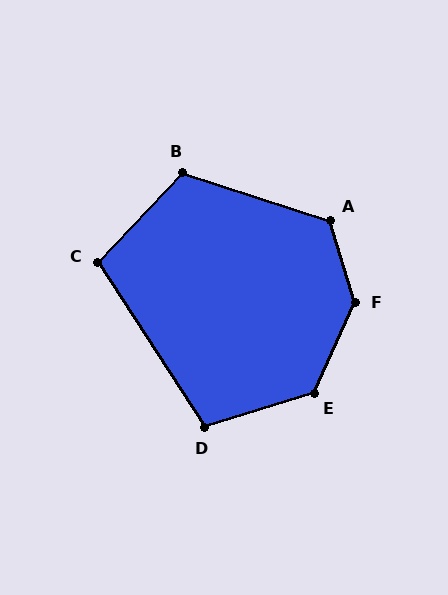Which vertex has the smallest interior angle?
C, at approximately 104 degrees.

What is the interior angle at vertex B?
Approximately 116 degrees (obtuse).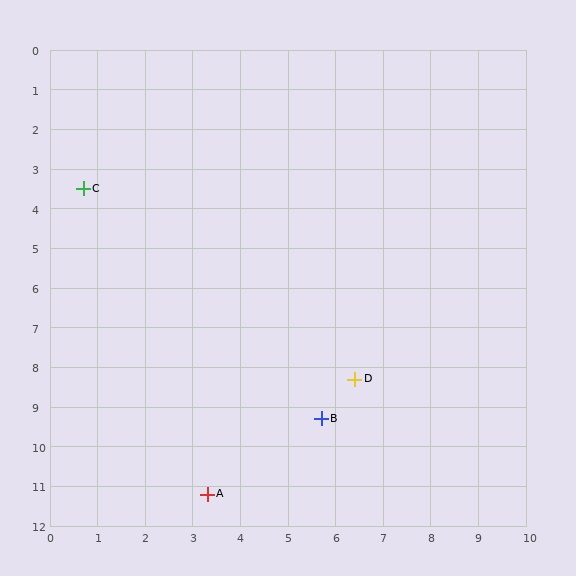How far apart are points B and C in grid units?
Points B and C are about 7.7 grid units apart.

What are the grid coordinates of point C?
Point C is at approximately (0.7, 3.5).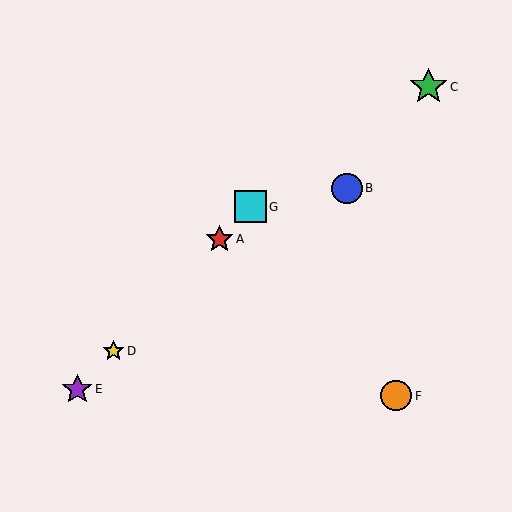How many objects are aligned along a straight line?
4 objects (A, D, E, G) are aligned along a straight line.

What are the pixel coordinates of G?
Object G is at (250, 207).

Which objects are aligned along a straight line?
Objects A, D, E, G are aligned along a straight line.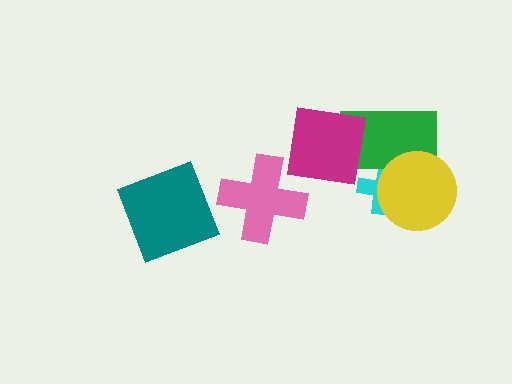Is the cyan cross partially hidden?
Yes, it is partially covered by another shape.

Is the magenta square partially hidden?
No, no other shape covers it.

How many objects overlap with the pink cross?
0 objects overlap with the pink cross.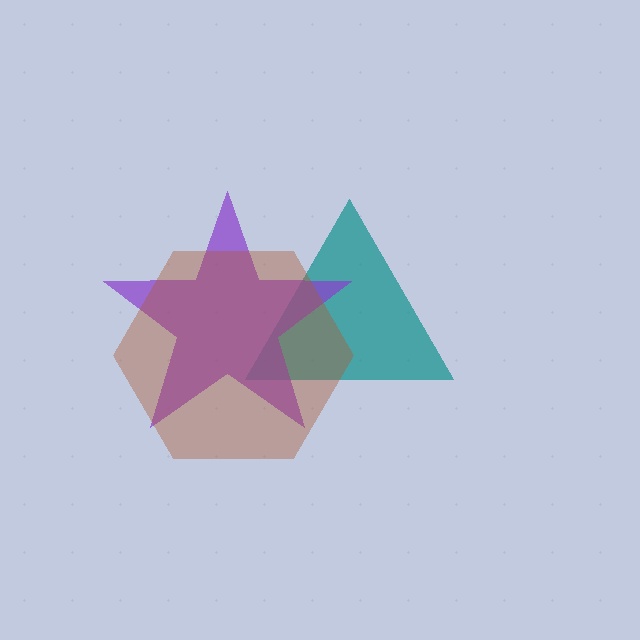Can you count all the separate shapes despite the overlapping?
Yes, there are 3 separate shapes.